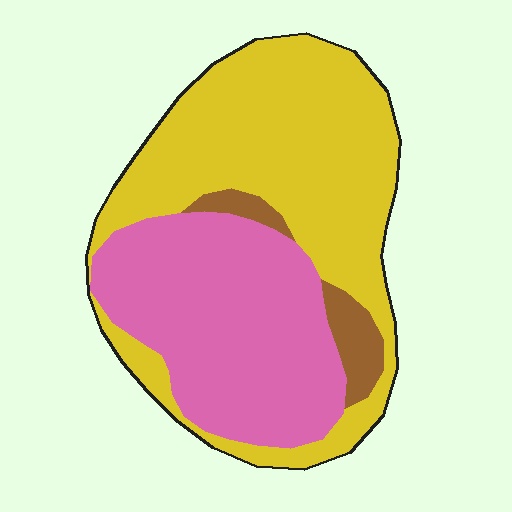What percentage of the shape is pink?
Pink takes up between a third and a half of the shape.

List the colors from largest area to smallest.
From largest to smallest: yellow, pink, brown.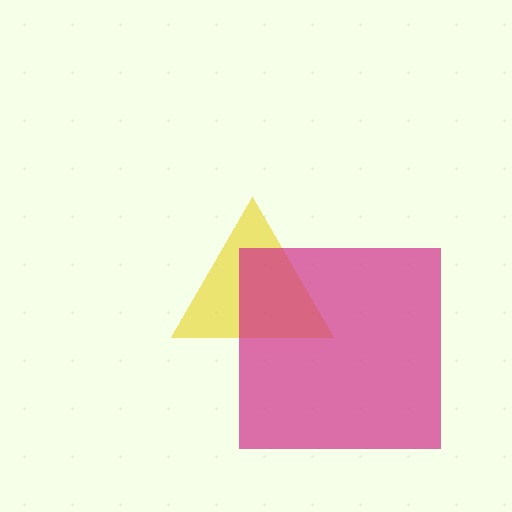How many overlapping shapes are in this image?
There are 2 overlapping shapes in the image.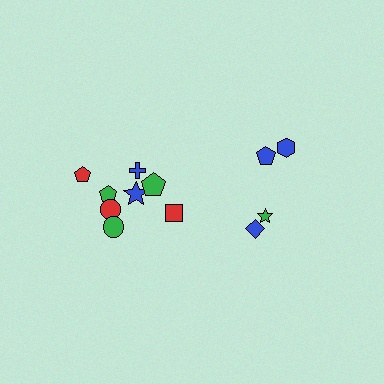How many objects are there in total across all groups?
There are 12 objects.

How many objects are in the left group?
There are 8 objects.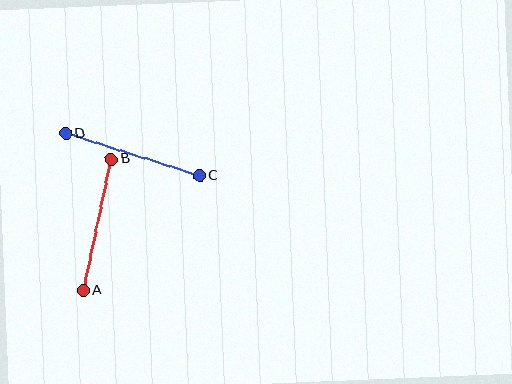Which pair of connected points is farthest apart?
Points C and D are farthest apart.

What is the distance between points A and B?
The distance is approximately 134 pixels.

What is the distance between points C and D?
The distance is approximately 140 pixels.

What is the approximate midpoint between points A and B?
The midpoint is at approximately (97, 225) pixels.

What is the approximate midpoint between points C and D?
The midpoint is at approximately (132, 154) pixels.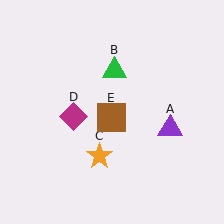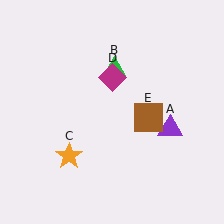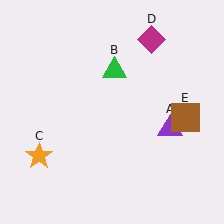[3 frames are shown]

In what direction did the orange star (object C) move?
The orange star (object C) moved left.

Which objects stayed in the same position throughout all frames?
Purple triangle (object A) and green triangle (object B) remained stationary.